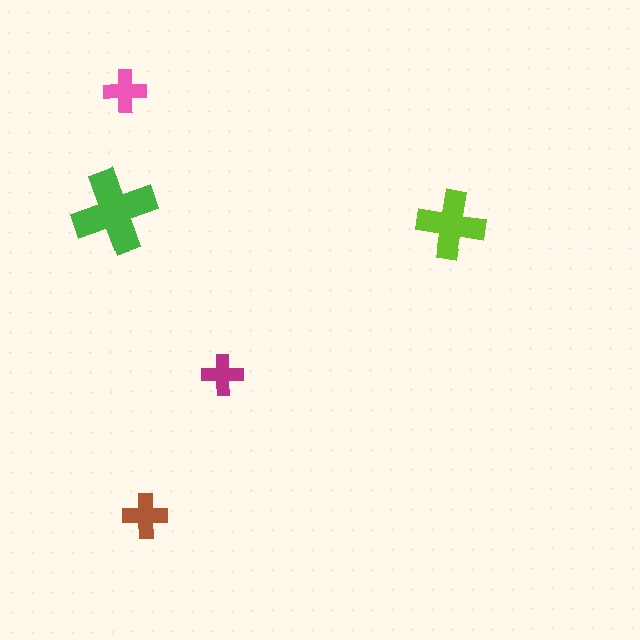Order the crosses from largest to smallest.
the green one, the lime one, the brown one, the pink one, the magenta one.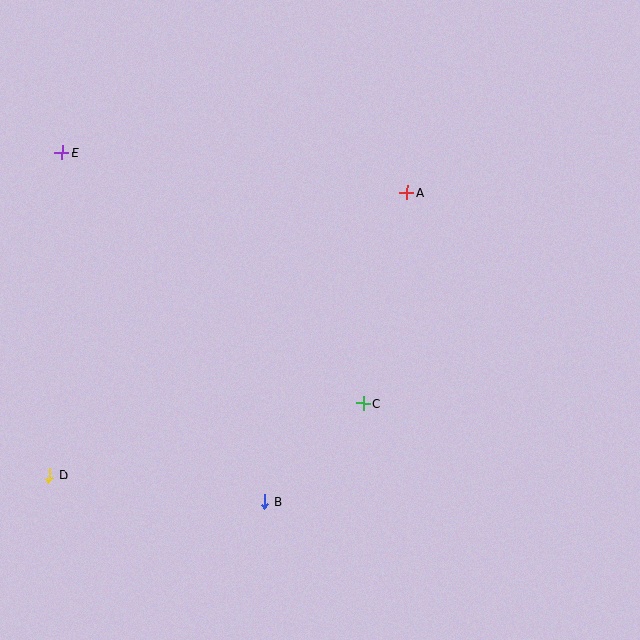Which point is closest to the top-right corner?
Point A is closest to the top-right corner.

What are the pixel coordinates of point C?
Point C is at (364, 403).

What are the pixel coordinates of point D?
Point D is at (50, 475).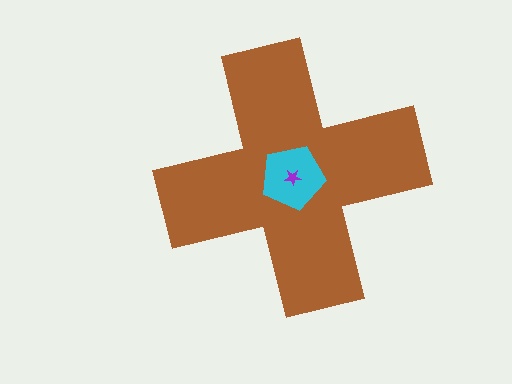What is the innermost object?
The purple star.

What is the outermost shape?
The brown cross.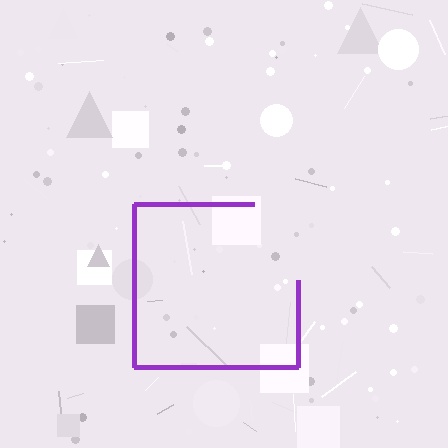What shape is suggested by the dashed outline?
The dashed outline suggests a square.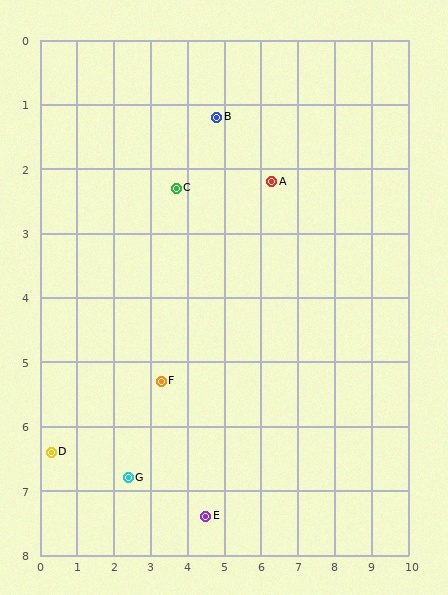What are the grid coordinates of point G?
Point G is at approximately (2.4, 6.8).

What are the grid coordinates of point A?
Point A is at approximately (6.3, 2.2).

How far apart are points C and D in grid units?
Points C and D are about 5.3 grid units apart.